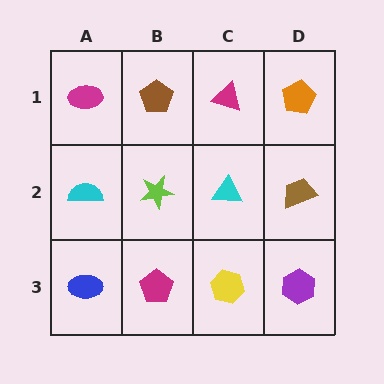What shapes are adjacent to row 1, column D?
A brown trapezoid (row 2, column D), a magenta triangle (row 1, column C).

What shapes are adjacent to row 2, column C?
A magenta triangle (row 1, column C), a yellow hexagon (row 3, column C), a lime star (row 2, column B), a brown trapezoid (row 2, column D).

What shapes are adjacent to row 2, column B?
A brown pentagon (row 1, column B), a magenta pentagon (row 3, column B), a cyan semicircle (row 2, column A), a cyan triangle (row 2, column C).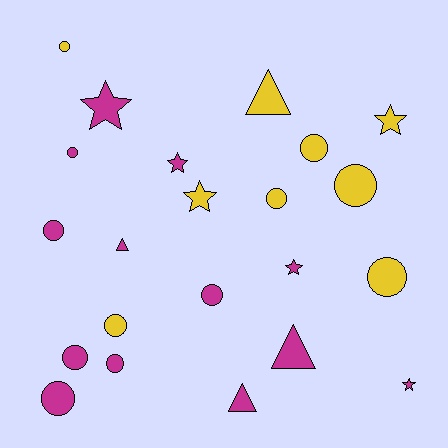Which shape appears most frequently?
Circle, with 12 objects.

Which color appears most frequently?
Magenta, with 13 objects.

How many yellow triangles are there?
There is 1 yellow triangle.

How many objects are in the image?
There are 22 objects.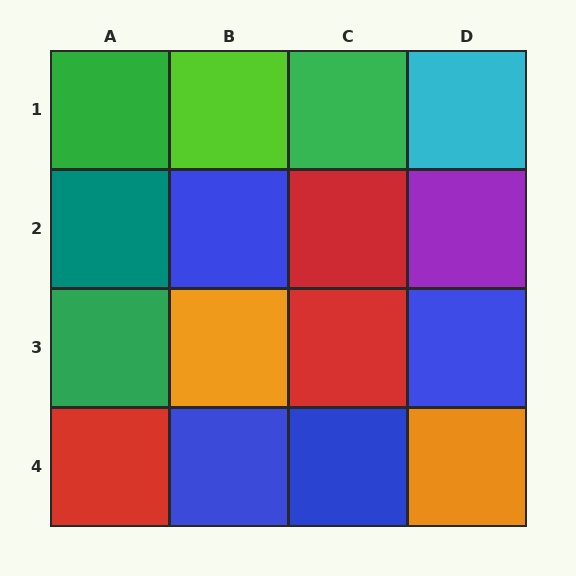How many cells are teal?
1 cell is teal.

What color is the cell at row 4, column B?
Blue.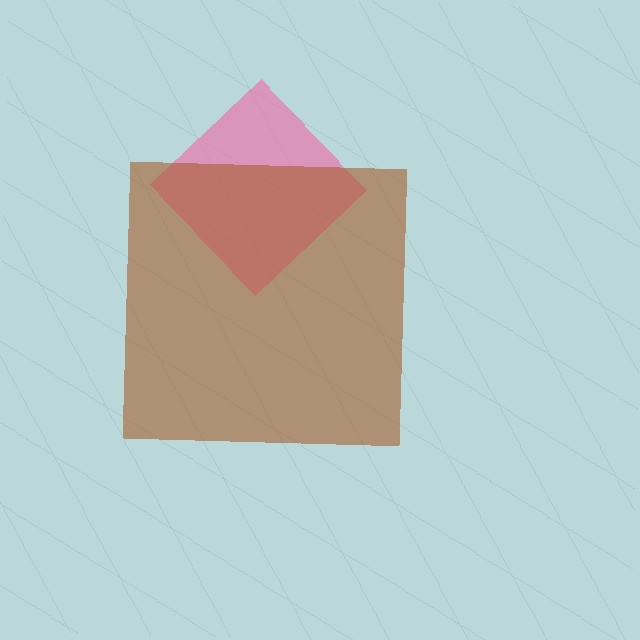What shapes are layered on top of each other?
The layered shapes are: a pink diamond, a brown square.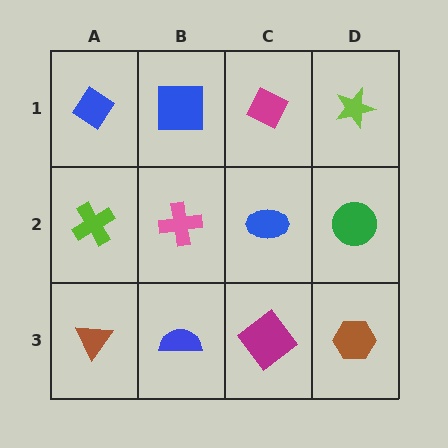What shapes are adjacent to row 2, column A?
A blue diamond (row 1, column A), a brown triangle (row 3, column A), a pink cross (row 2, column B).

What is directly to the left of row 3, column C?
A blue semicircle.